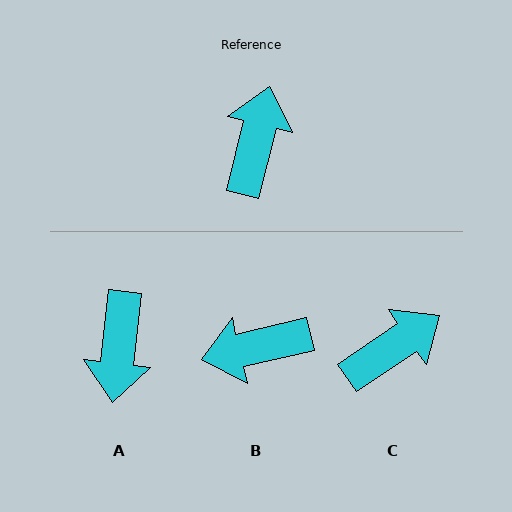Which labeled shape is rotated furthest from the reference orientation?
A, about 173 degrees away.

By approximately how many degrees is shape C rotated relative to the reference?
Approximately 42 degrees clockwise.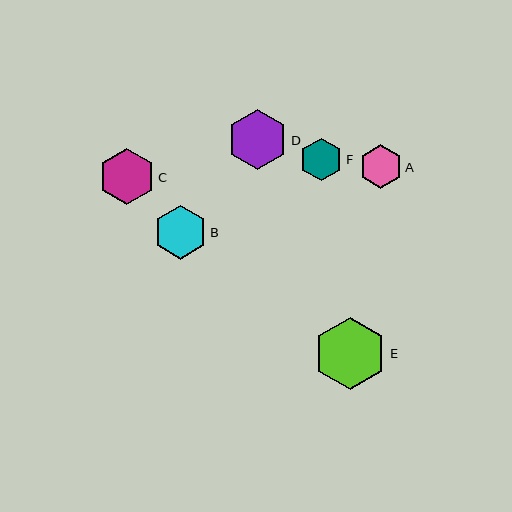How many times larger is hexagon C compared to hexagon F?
Hexagon C is approximately 1.3 times the size of hexagon F.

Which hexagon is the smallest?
Hexagon F is the smallest with a size of approximately 43 pixels.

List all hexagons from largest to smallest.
From largest to smallest: E, D, C, B, A, F.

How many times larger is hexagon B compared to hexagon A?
Hexagon B is approximately 1.2 times the size of hexagon A.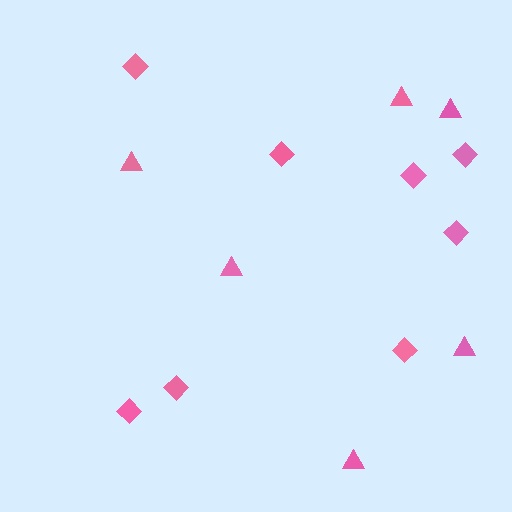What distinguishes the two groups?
There are 2 groups: one group of triangles (6) and one group of diamonds (8).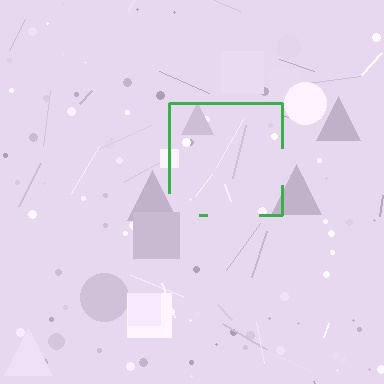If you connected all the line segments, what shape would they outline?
They would outline a square.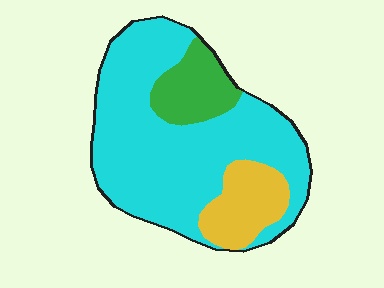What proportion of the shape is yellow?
Yellow takes up about one sixth (1/6) of the shape.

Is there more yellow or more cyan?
Cyan.